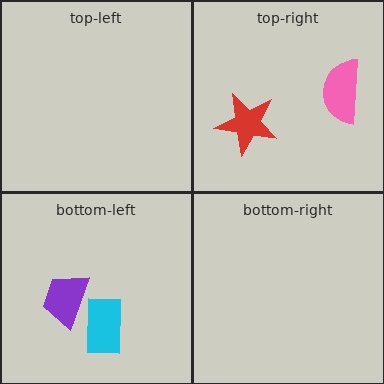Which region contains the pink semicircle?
The top-right region.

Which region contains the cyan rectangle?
The bottom-left region.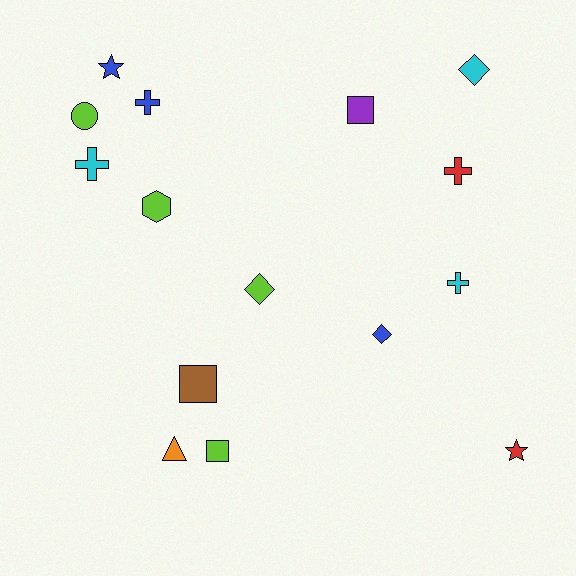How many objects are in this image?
There are 15 objects.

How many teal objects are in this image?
There are no teal objects.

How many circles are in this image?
There is 1 circle.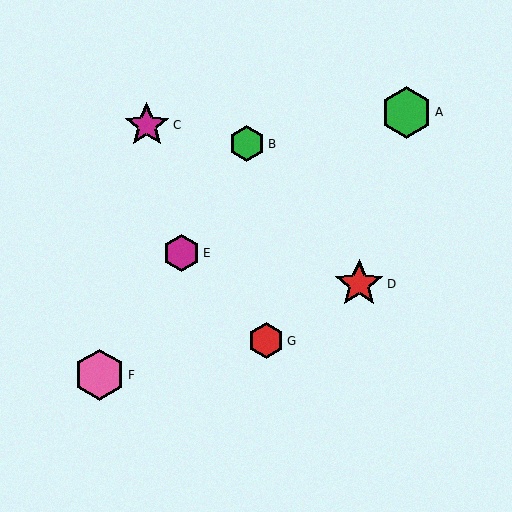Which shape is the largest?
The green hexagon (labeled A) is the largest.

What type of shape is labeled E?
Shape E is a magenta hexagon.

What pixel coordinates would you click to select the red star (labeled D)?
Click at (359, 284) to select the red star D.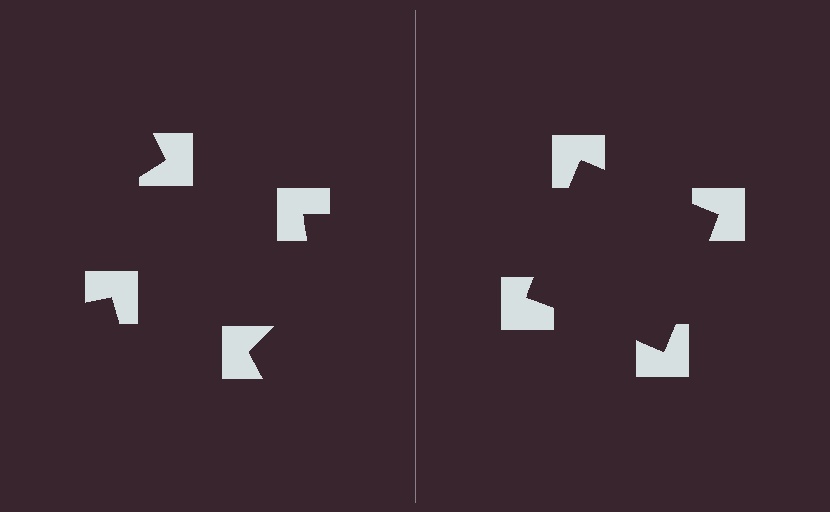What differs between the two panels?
The notched squares are positioned identically on both sides; only the wedge orientations differ. On the right they align to a square; on the left they are misaligned.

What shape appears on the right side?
An illusory square.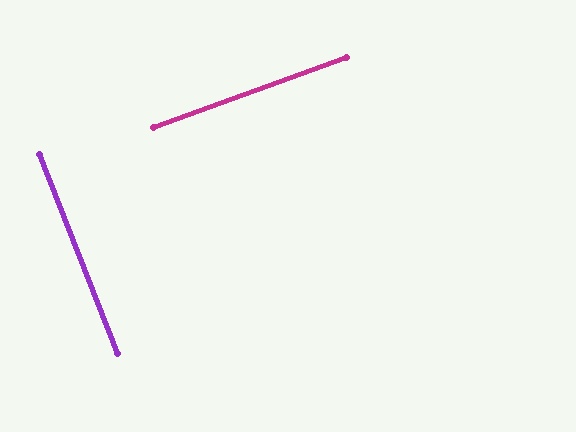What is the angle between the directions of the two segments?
Approximately 89 degrees.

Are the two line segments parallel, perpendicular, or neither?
Perpendicular — they meet at approximately 89°.